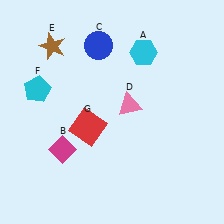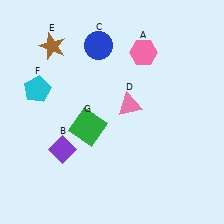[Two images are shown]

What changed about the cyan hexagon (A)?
In Image 1, A is cyan. In Image 2, it changed to pink.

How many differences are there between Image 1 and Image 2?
There are 3 differences between the two images.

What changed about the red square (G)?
In Image 1, G is red. In Image 2, it changed to green.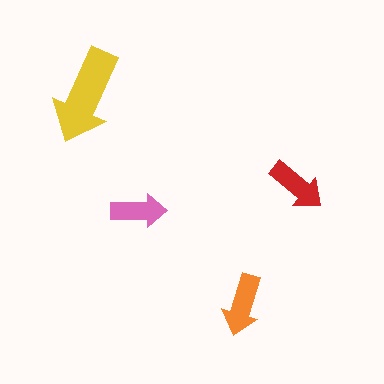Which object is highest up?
The yellow arrow is topmost.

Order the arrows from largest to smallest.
the yellow one, the orange one, the red one, the pink one.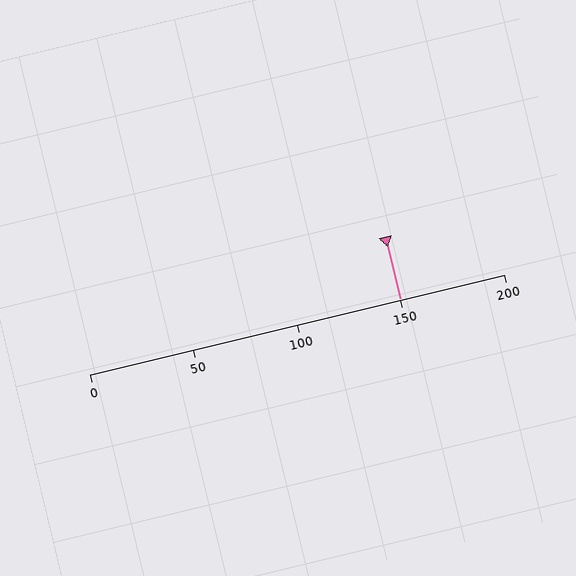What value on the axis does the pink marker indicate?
The marker indicates approximately 150.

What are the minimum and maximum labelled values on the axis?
The axis runs from 0 to 200.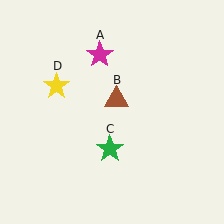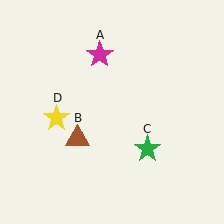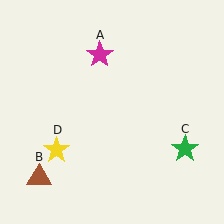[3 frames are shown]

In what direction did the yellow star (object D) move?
The yellow star (object D) moved down.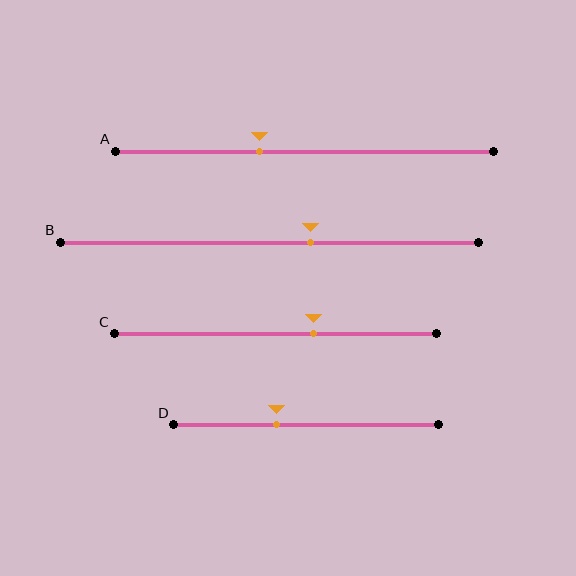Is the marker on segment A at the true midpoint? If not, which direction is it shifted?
No, the marker on segment A is shifted to the left by about 12% of the segment length.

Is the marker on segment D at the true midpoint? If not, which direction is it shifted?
No, the marker on segment D is shifted to the left by about 11% of the segment length.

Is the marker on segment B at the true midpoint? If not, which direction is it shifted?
No, the marker on segment B is shifted to the right by about 10% of the segment length.